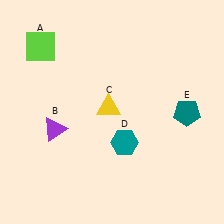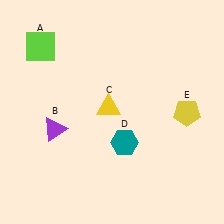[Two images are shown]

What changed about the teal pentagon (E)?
In Image 1, E is teal. In Image 2, it changed to yellow.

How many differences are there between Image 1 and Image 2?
There is 1 difference between the two images.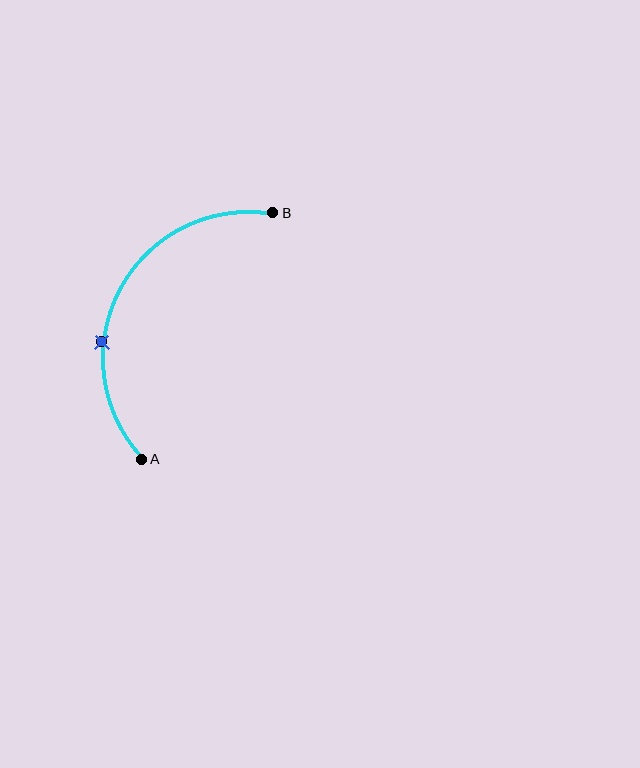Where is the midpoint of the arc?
The arc midpoint is the point on the curve farthest from the straight line joining A and B. It sits to the left of that line.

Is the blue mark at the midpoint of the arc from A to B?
No. The blue mark lies on the arc but is closer to endpoint A. The arc midpoint would be at the point on the curve equidistant along the arc from both A and B.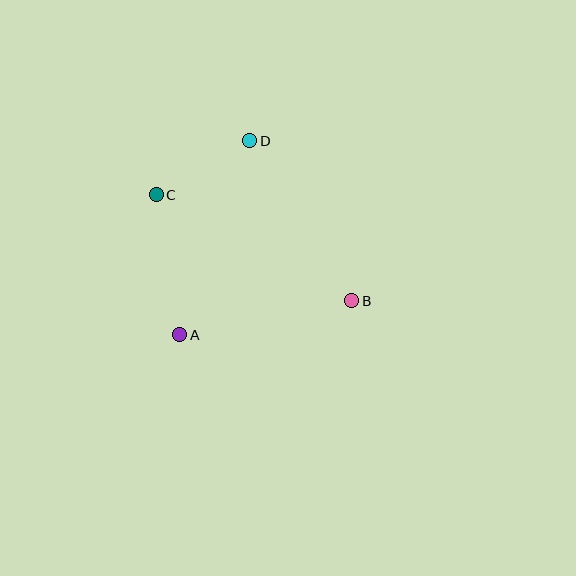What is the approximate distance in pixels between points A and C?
The distance between A and C is approximately 142 pixels.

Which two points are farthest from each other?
Points B and C are farthest from each other.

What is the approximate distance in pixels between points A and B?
The distance between A and B is approximately 175 pixels.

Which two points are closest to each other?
Points C and D are closest to each other.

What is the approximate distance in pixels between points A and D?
The distance between A and D is approximately 206 pixels.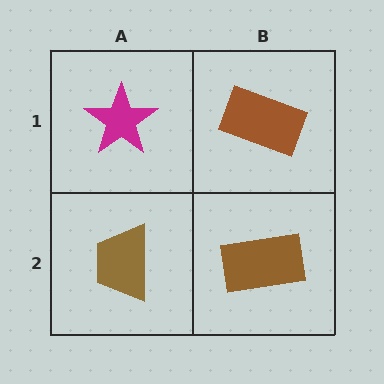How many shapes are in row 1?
2 shapes.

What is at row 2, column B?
A brown rectangle.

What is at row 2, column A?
A brown trapezoid.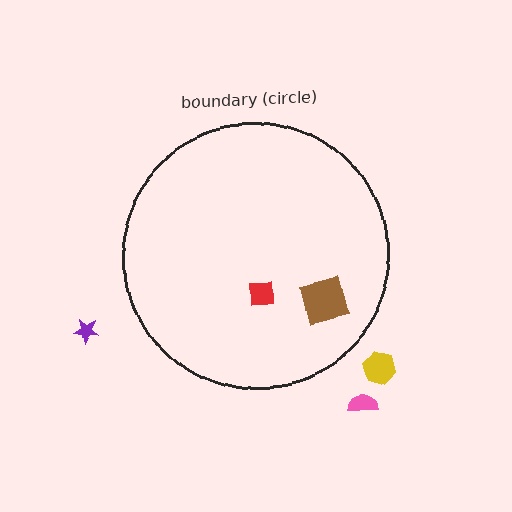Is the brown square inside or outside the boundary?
Inside.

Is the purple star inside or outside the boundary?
Outside.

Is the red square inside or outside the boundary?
Inside.